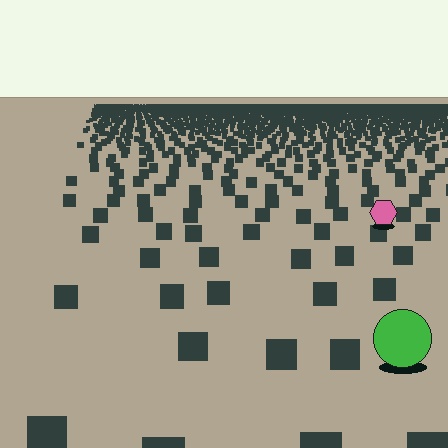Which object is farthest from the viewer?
The pink hexagon is farthest from the viewer. It appears smaller and the ground texture around it is denser.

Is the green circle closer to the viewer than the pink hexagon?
Yes. The green circle is closer — you can tell from the texture gradient: the ground texture is coarser near it.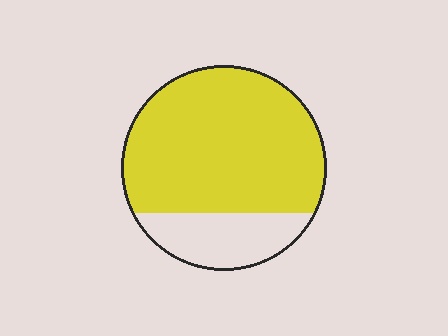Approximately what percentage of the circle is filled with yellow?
Approximately 75%.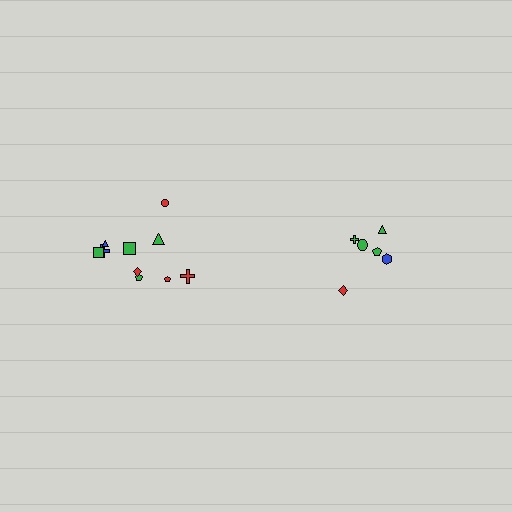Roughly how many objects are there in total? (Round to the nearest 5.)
Roughly 15 objects in total.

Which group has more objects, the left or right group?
The left group.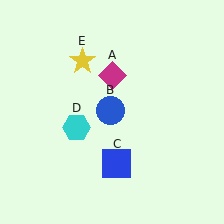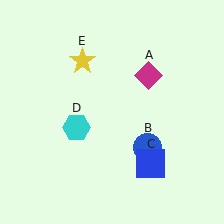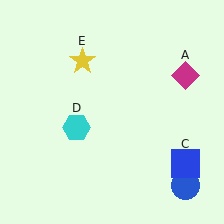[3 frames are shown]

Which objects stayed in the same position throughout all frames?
Cyan hexagon (object D) and yellow star (object E) remained stationary.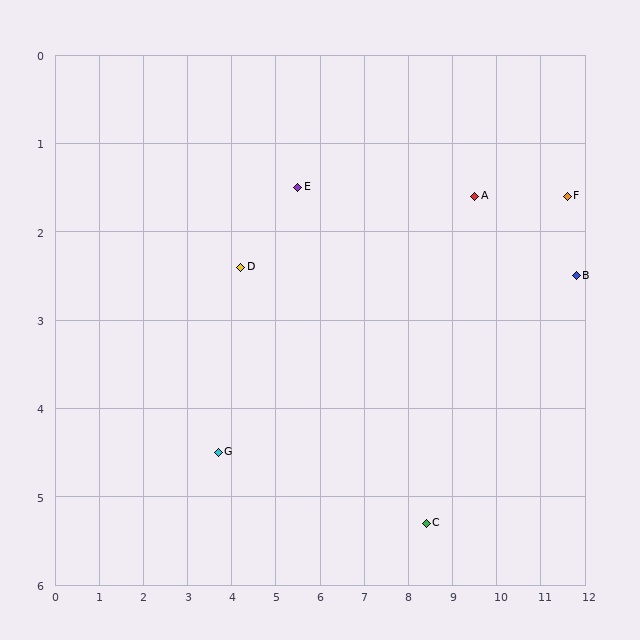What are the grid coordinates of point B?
Point B is at approximately (11.8, 2.5).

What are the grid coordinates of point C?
Point C is at approximately (8.4, 5.3).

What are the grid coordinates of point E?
Point E is at approximately (5.5, 1.5).